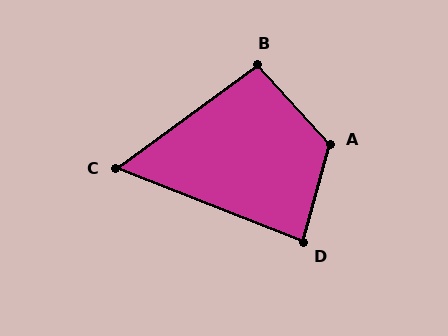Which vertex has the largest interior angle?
A, at approximately 122 degrees.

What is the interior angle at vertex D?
Approximately 84 degrees (acute).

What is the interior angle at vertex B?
Approximately 96 degrees (obtuse).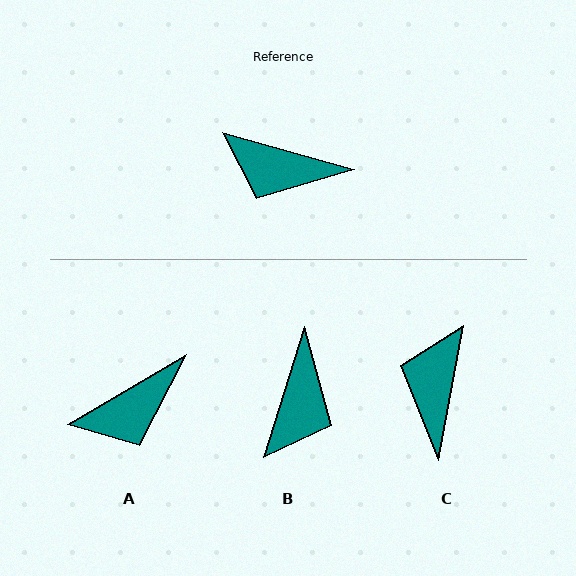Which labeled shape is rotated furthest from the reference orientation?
B, about 88 degrees away.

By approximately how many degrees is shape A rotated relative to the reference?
Approximately 46 degrees counter-clockwise.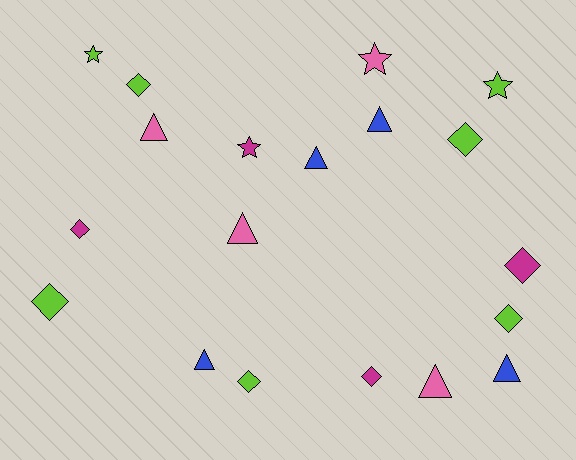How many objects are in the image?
There are 19 objects.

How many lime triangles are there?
There are no lime triangles.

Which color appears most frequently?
Lime, with 7 objects.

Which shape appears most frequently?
Diamond, with 8 objects.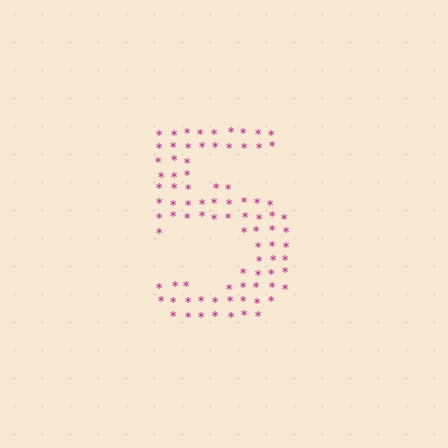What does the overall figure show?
The overall figure shows the digit 5.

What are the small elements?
The small elements are asterisks.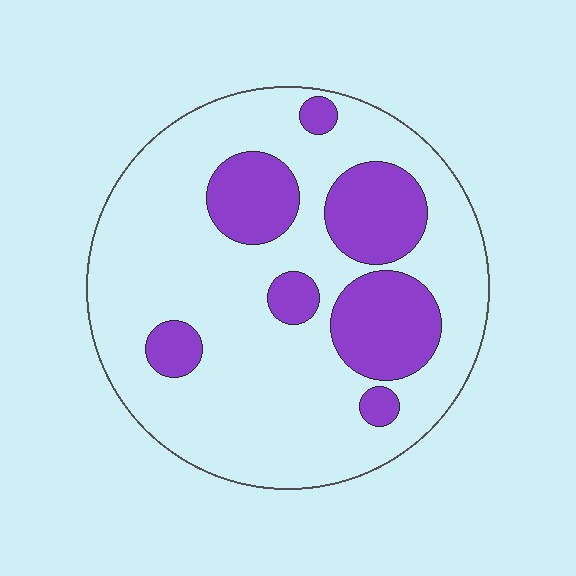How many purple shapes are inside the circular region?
7.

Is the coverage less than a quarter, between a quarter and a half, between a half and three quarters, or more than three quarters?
Between a quarter and a half.